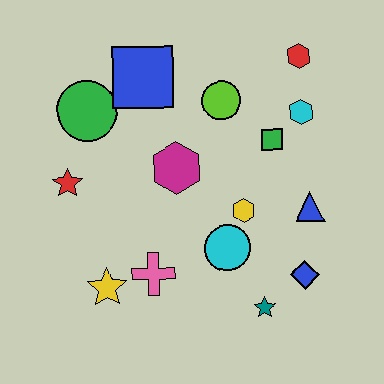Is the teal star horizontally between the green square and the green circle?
Yes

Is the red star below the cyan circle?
No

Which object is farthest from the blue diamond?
The green circle is farthest from the blue diamond.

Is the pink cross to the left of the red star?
No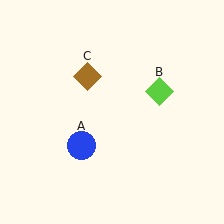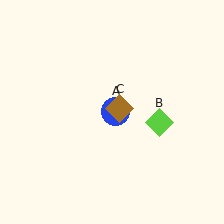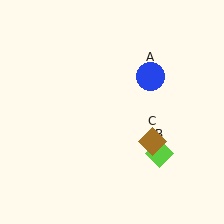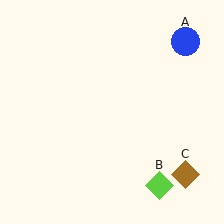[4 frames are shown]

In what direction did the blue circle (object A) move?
The blue circle (object A) moved up and to the right.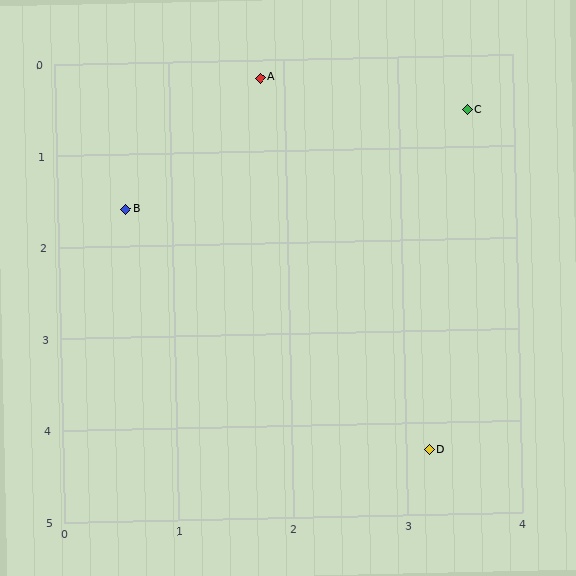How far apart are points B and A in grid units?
Points B and A are about 1.8 grid units apart.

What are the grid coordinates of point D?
Point D is at approximately (3.2, 4.3).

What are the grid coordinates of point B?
Point B is at approximately (0.6, 1.6).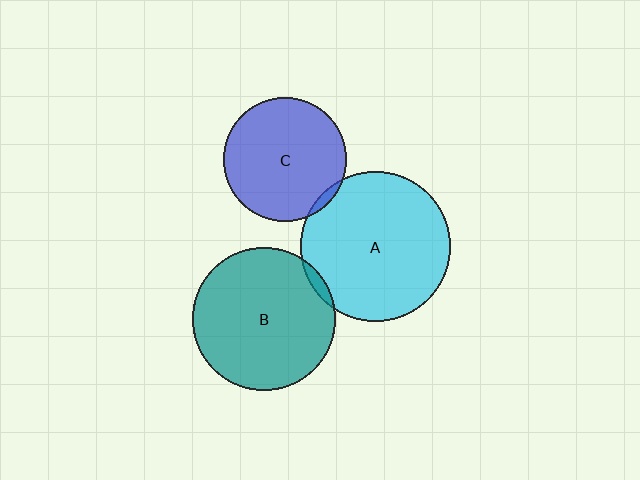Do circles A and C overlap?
Yes.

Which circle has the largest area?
Circle A (cyan).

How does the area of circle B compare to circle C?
Approximately 1.3 times.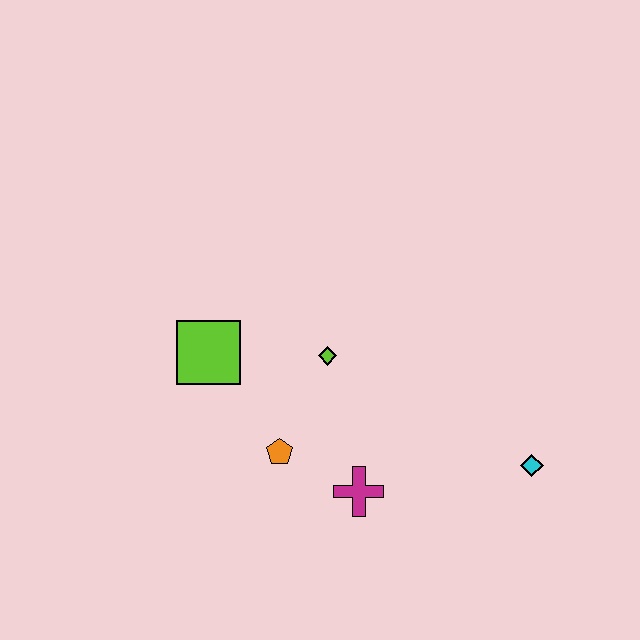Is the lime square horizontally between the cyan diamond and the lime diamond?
No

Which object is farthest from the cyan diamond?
The lime square is farthest from the cyan diamond.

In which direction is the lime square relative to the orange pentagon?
The lime square is above the orange pentagon.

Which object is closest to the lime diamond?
The orange pentagon is closest to the lime diamond.